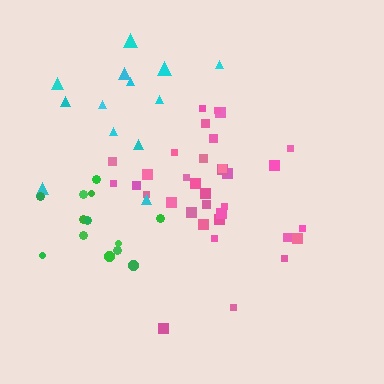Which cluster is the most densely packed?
Green.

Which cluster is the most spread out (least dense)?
Cyan.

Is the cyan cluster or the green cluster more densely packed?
Green.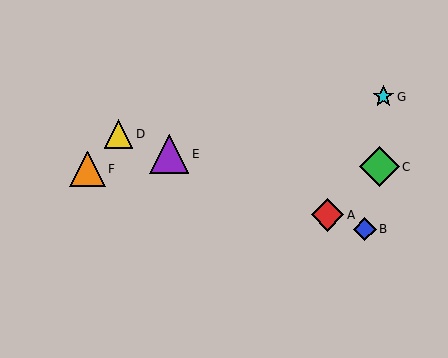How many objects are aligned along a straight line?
4 objects (A, B, D, E) are aligned along a straight line.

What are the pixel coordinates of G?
Object G is at (383, 97).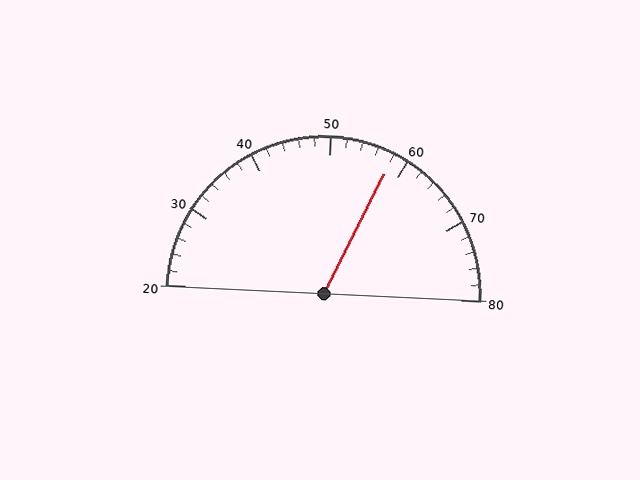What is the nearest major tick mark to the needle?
The nearest major tick mark is 60.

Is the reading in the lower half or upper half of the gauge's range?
The reading is in the upper half of the range (20 to 80).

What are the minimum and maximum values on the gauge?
The gauge ranges from 20 to 80.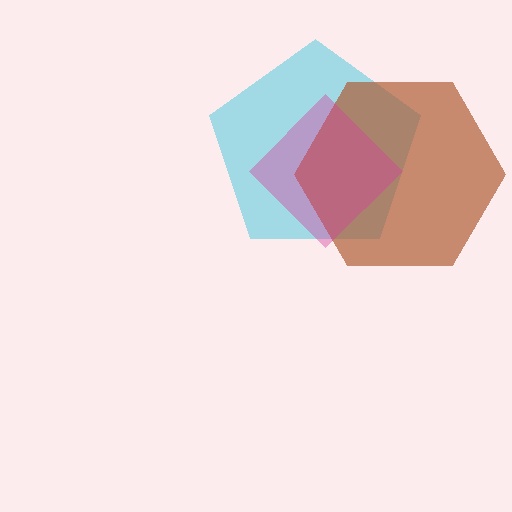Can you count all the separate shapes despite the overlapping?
Yes, there are 3 separate shapes.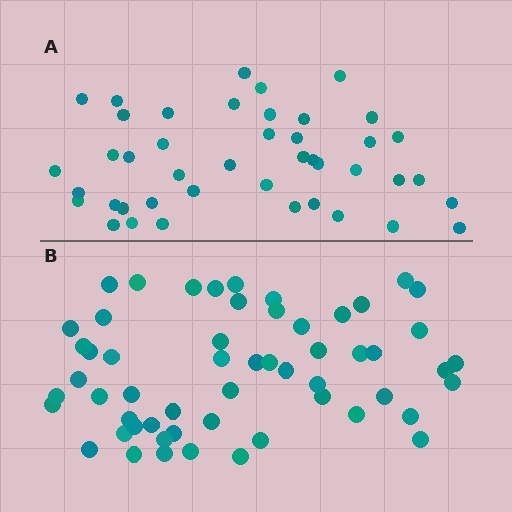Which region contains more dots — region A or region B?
Region B (the bottom region) has more dots.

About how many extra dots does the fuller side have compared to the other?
Region B has approximately 15 more dots than region A.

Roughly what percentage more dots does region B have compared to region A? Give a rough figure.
About 30% more.